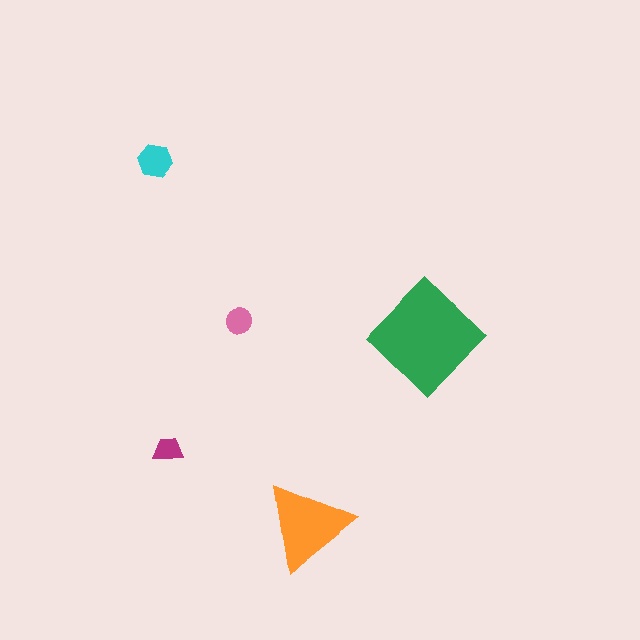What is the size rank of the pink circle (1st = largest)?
4th.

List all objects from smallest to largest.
The magenta trapezoid, the pink circle, the cyan hexagon, the orange triangle, the green diamond.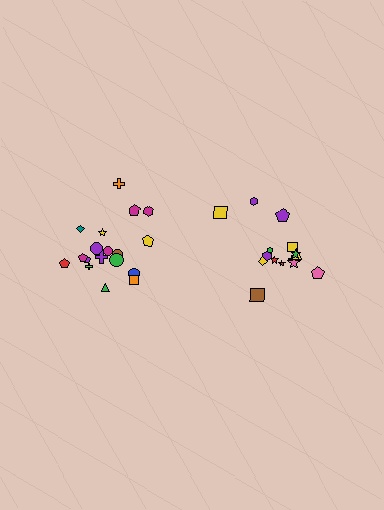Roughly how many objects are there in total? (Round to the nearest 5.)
Roughly 35 objects in total.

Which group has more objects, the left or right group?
The left group.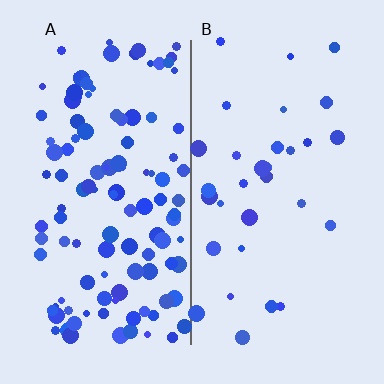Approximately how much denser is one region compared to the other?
Approximately 3.5× — region A over region B.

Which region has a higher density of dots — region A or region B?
A (the left).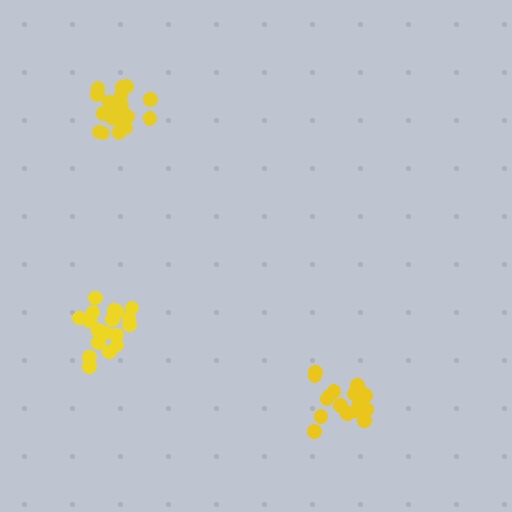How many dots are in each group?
Group 1: 19 dots, Group 2: 18 dots, Group 3: 19 dots (56 total).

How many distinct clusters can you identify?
There are 3 distinct clusters.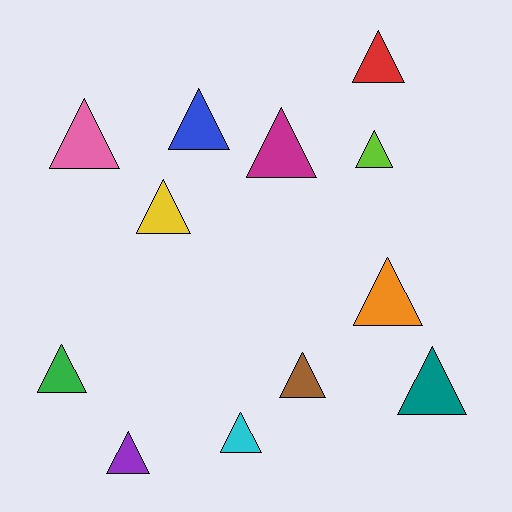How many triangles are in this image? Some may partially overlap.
There are 12 triangles.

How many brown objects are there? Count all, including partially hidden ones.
There is 1 brown object.